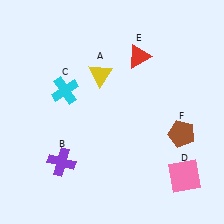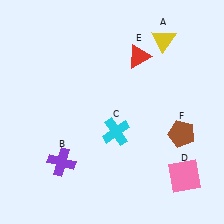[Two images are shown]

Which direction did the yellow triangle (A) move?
The yellow triangle (A) moved right.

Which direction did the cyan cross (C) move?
The cyan cross (C) moved right.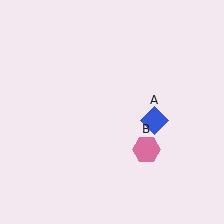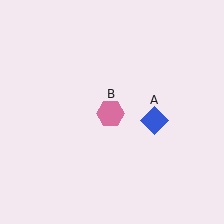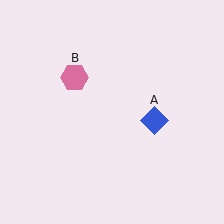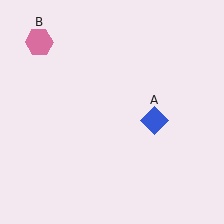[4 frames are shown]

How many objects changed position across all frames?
1 object changed position: pink hexagon (object B).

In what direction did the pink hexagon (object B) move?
The pink hexagon (object B) moved up and to the left.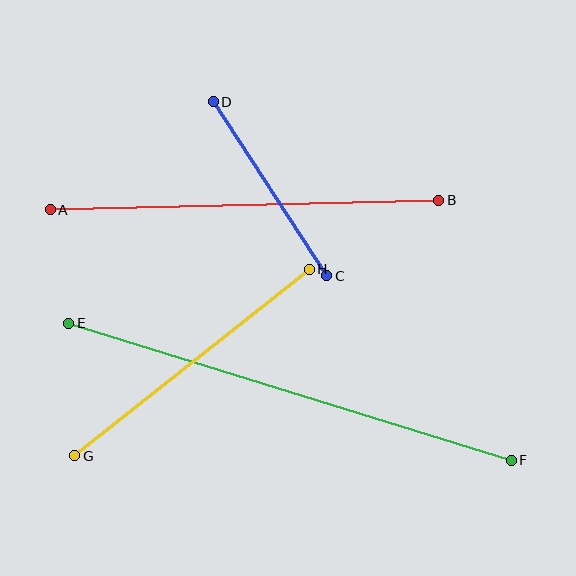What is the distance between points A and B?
The distance is approximately 389 pixels.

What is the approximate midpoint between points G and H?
The midpoint is at approximately (192, 362) pixels.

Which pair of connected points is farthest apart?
Points E and F are farthest apart.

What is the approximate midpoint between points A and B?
The midpoint is at approximately (245, 205) pixels.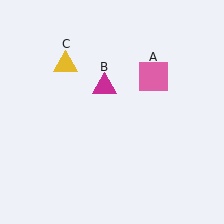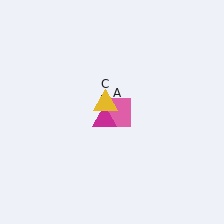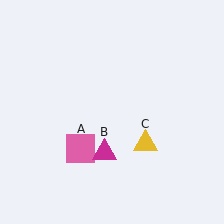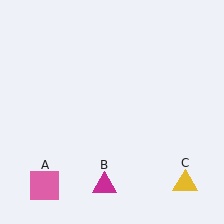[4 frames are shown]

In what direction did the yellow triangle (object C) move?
The yellow triangle (object C) moved down and to the right.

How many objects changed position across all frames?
3 objects changed position: pink square (object A), magenta triangle (object B), yellow triangle (object C).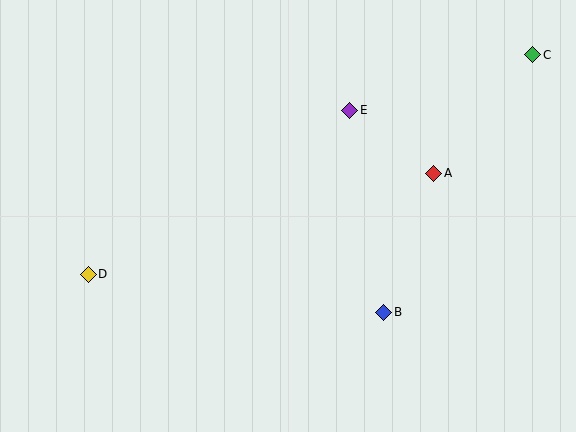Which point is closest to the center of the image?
Point E at (350, 110) is closest to the center.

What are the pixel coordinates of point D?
Point D is at (88, 274).